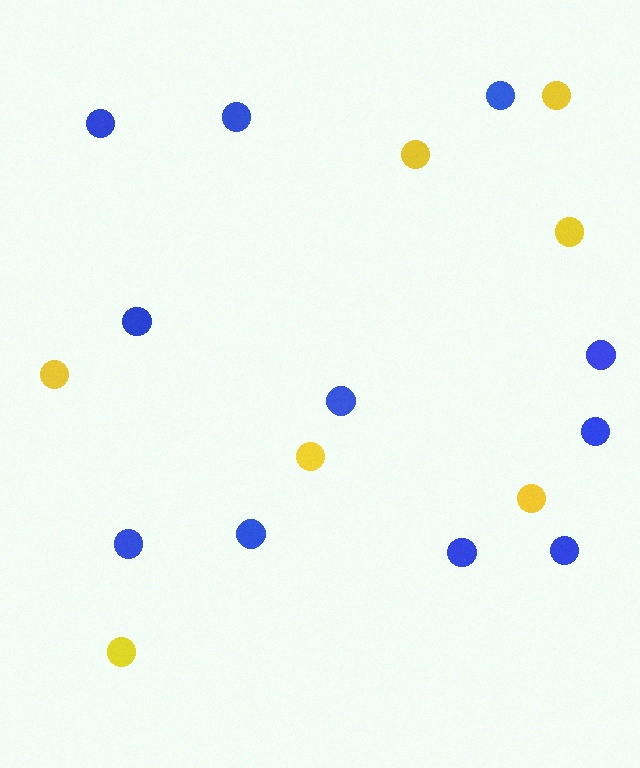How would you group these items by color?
There are 2 groups: one group of blue circles (11) and one group of yellow circles (7).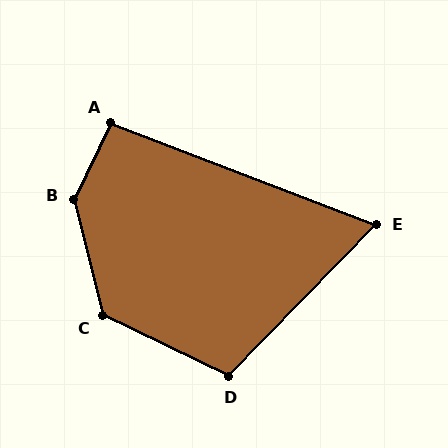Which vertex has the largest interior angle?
B, at approximately 141 degrees.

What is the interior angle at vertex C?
Approximately 129 degrees (obtuse).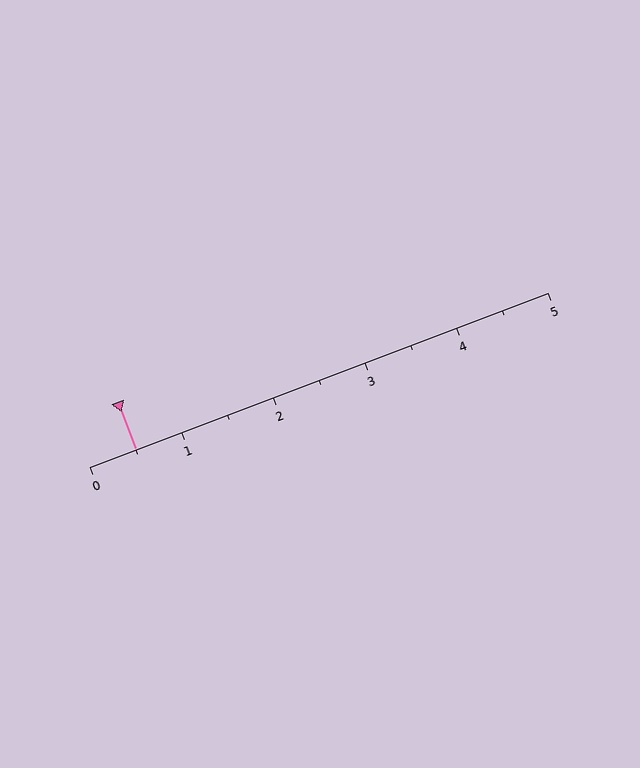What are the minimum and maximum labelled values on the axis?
The axis runs from 0 to 5.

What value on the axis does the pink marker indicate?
The marker indicates approximately 0.5.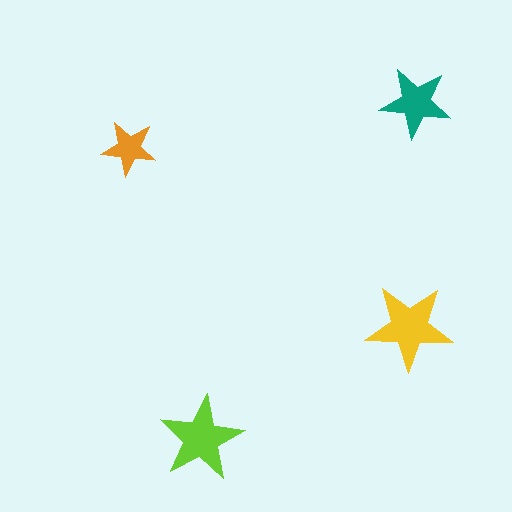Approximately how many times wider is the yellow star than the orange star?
About 1.5 times wider.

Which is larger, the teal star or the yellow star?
The yellow one.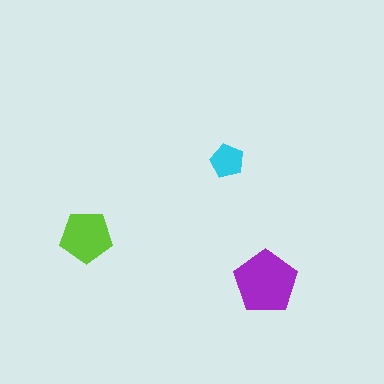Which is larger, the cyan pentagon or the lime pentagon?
The lime one.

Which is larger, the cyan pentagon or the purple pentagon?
The purple one.